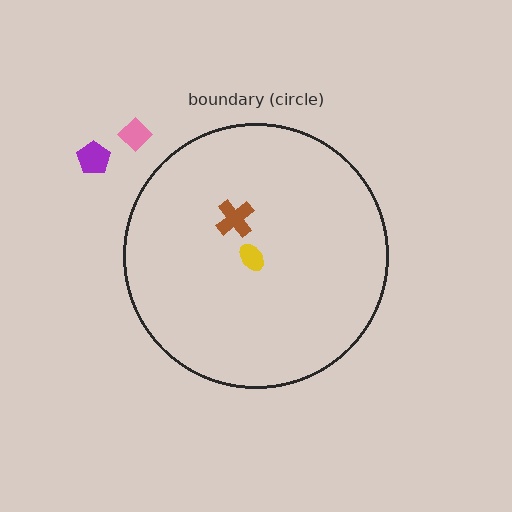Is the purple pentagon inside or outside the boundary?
Outside.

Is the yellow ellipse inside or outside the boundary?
Inside.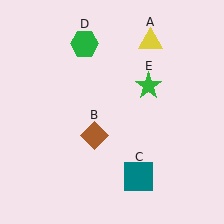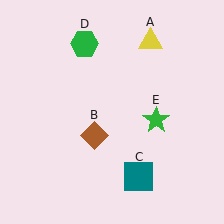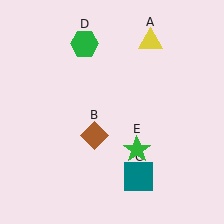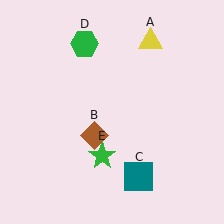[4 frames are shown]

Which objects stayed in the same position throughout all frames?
Yellow triangle (object A) and brown diamond (object B) and teal square (object C) and green hexagon (object D) remained stationary.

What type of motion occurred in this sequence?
The green star (object E) rotated clockwise around the center of the scene.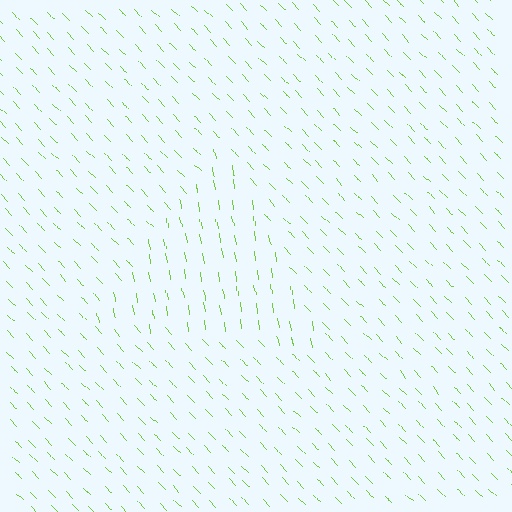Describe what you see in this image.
The image is filled with small lime line segments. A triangle region in the image has lines oriented differently from the surrounding lines, creating a visible texture boundary.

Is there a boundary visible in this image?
Yes, there is a texture boundary formed by a change in line orientation.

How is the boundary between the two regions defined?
The boundary is defined purely by a change in line orientation (approximately 34 degrees difference). All lines are the same color and thickness.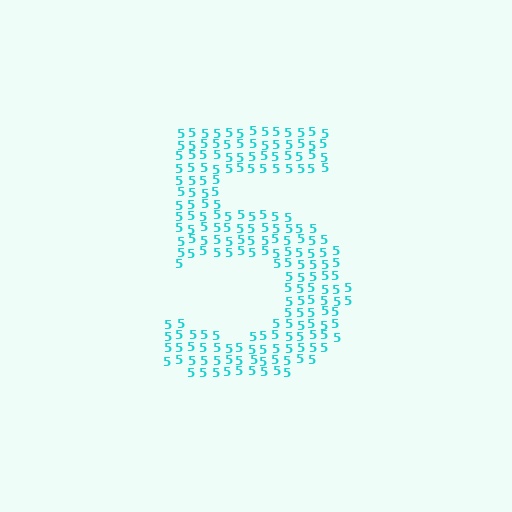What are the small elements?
The small elements are digit 5's.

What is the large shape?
The large shape is the digit 5.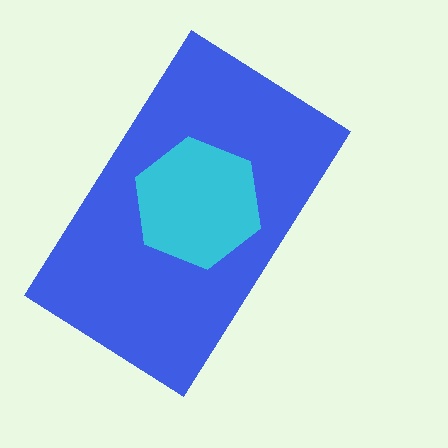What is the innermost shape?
The cyan hexagon.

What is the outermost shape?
The blue rectangle.